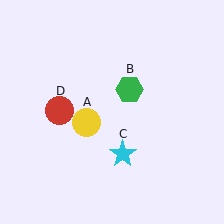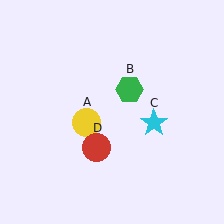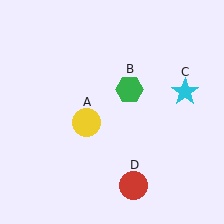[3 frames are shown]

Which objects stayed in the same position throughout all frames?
Yellow circle (object A) and green hexagon (object B) remained stationary.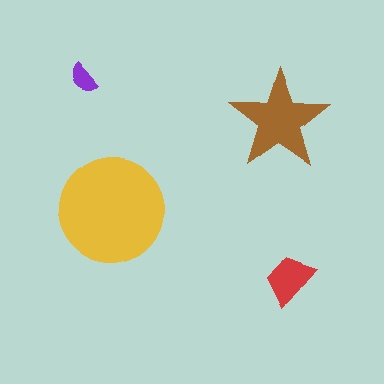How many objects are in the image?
There are 4 objects in the image.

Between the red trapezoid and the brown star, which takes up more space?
The brown star.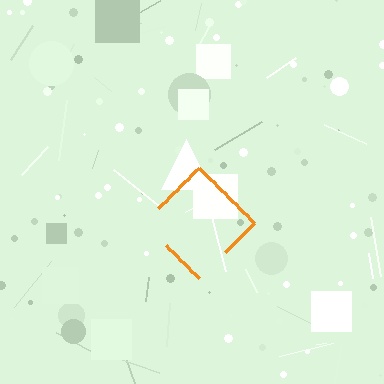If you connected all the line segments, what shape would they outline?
They would outline a diamond.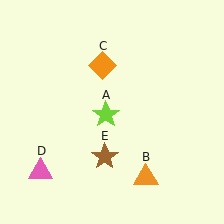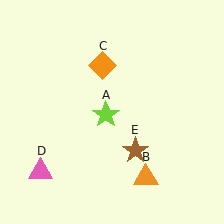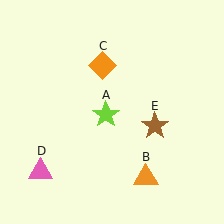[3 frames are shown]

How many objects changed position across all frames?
1 object changed position: brown star (object E).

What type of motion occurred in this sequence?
The brown star (object E) rotated counterclockwise around the center of the scene.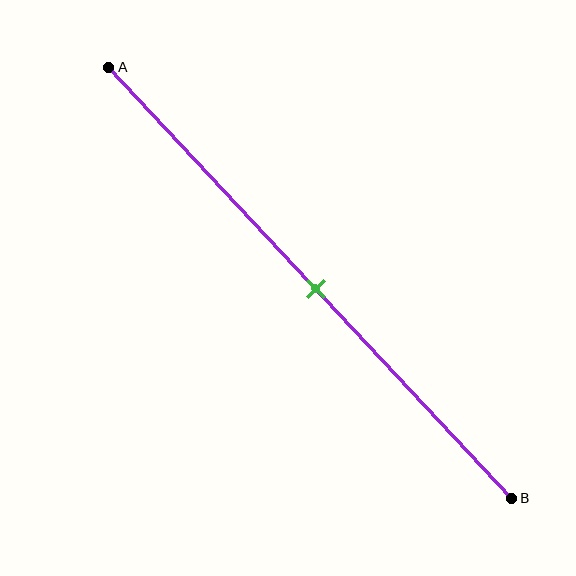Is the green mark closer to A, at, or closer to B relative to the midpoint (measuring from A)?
The green mark is approximately at the midpoint of segment AB.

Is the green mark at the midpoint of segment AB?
Yes, the mark is approximately at the midpoint.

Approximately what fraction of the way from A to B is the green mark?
The green mark is approximately 50% of the way from A to B.